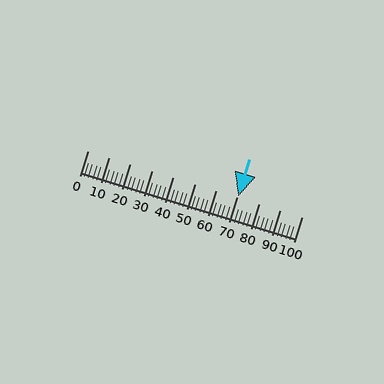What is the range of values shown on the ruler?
The ruler shows values from 0 to 100.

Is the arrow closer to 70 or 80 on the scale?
The arrow is closer to 70.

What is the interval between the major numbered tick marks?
The major tick marks are spaced 10 units apart.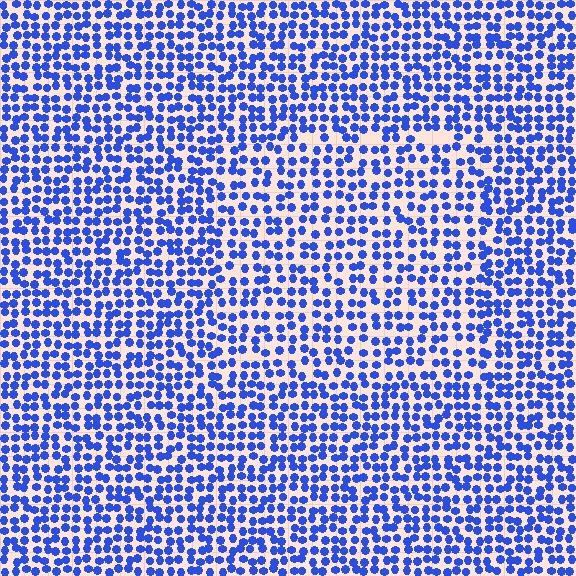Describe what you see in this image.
The image contains small blue elements arranged at two different densities. A rectangle-shaped region is visible where the elements are less densely packed than the surrounding area.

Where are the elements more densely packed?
The elements are more densely packed outside the rectangle boundary.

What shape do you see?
I see a rectangle.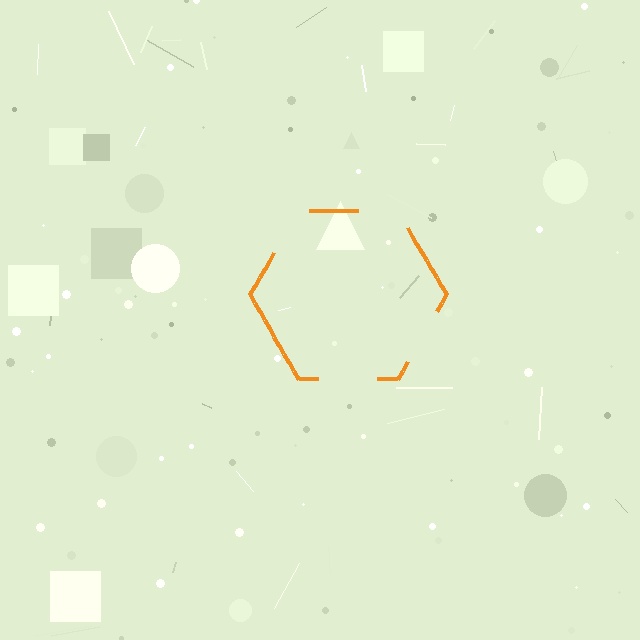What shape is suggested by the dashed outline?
The dashed outline suggests a hexagon.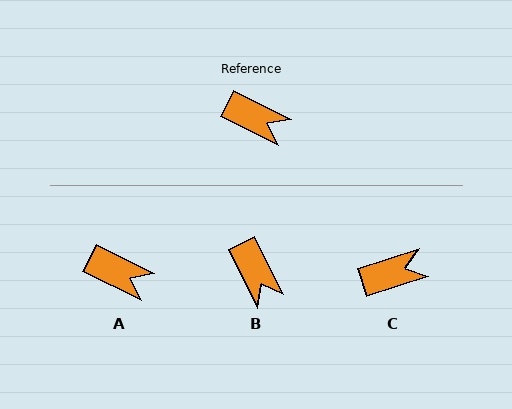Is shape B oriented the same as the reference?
No, it is off by about 37 degrees.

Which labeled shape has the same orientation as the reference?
A.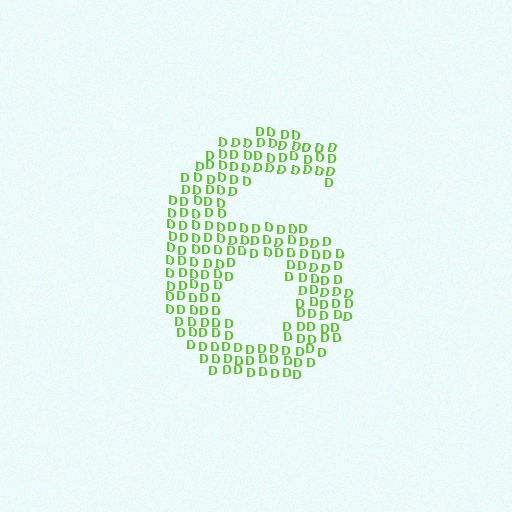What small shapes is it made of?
It is made of small letter D's.